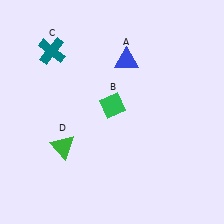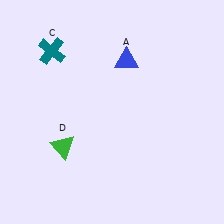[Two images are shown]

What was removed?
The green diamond (B) was removed in Image 2.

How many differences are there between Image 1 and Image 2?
There is 1 difference between the two images.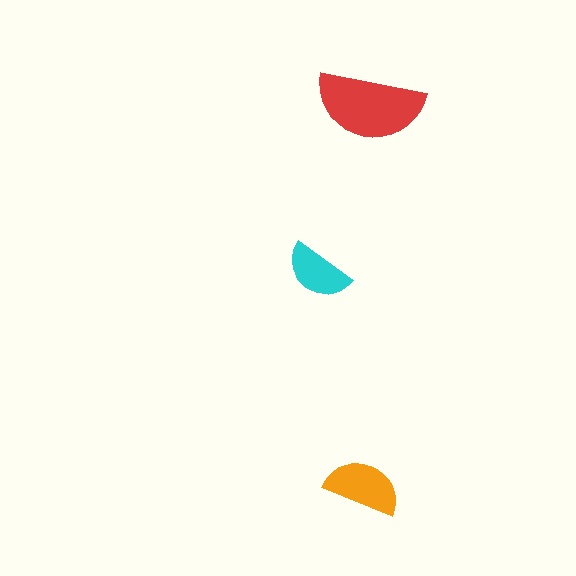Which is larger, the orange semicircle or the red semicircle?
The red one.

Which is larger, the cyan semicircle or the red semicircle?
The red one.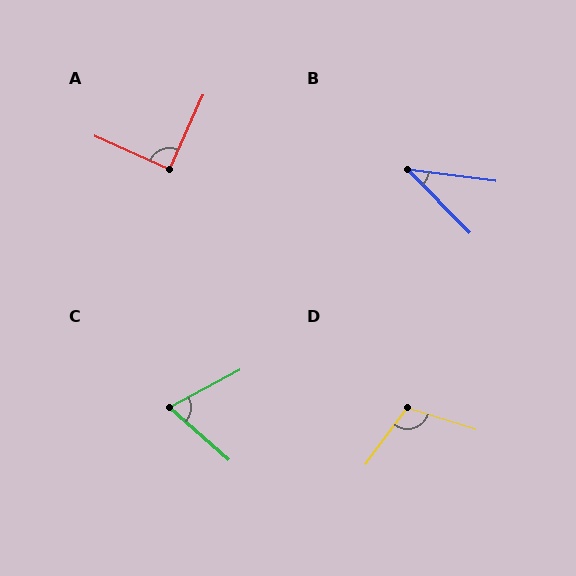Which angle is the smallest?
B, at approximately 38 degrees.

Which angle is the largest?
D, at approximately 109 degrees.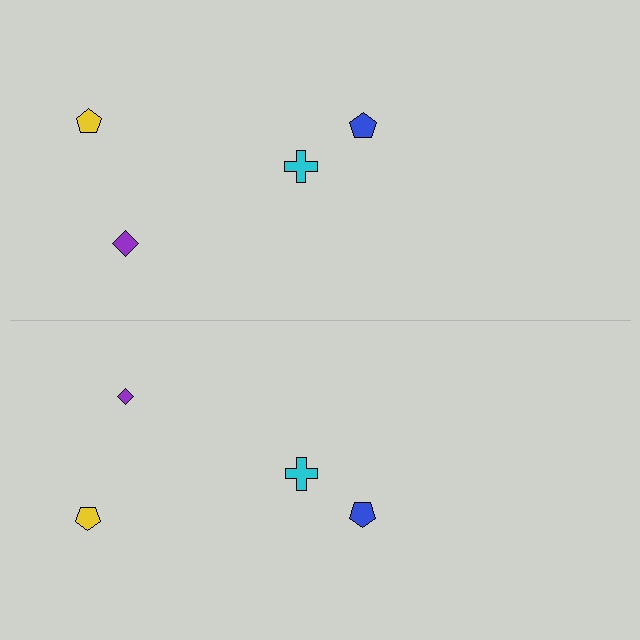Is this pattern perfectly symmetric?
No, the pattern is not perfectly symmetric. The purple diamond on the bottom side has a different size than its mirror counterpart.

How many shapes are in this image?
There are 8 shapes in this image.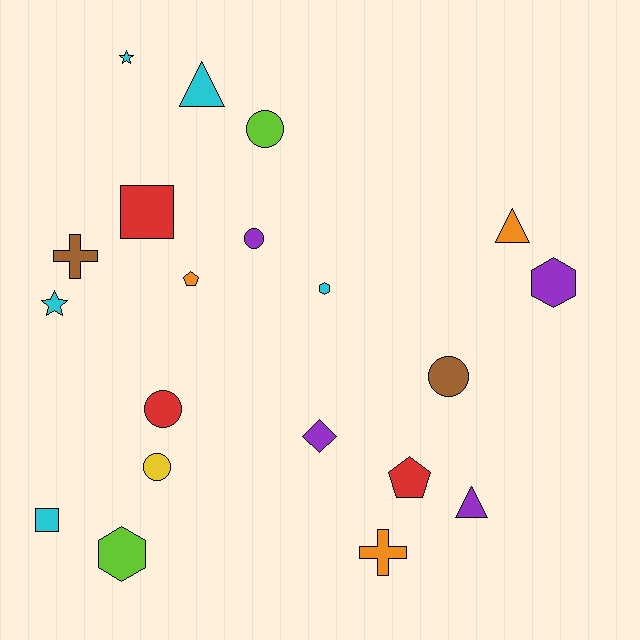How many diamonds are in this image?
There is 1 diamond.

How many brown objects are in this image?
There are 2 brown objects.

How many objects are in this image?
There are 20 objects.